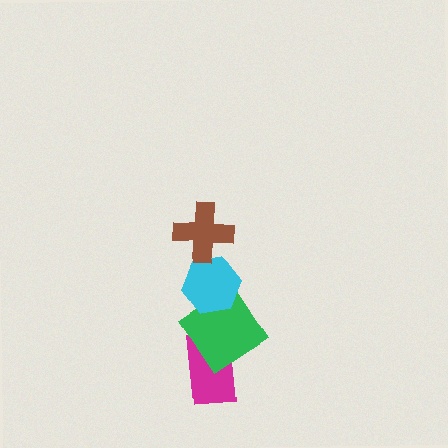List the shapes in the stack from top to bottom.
From top to bottom: the brown cross, the cyan hexagon, the green diamond, the magenta rectangle.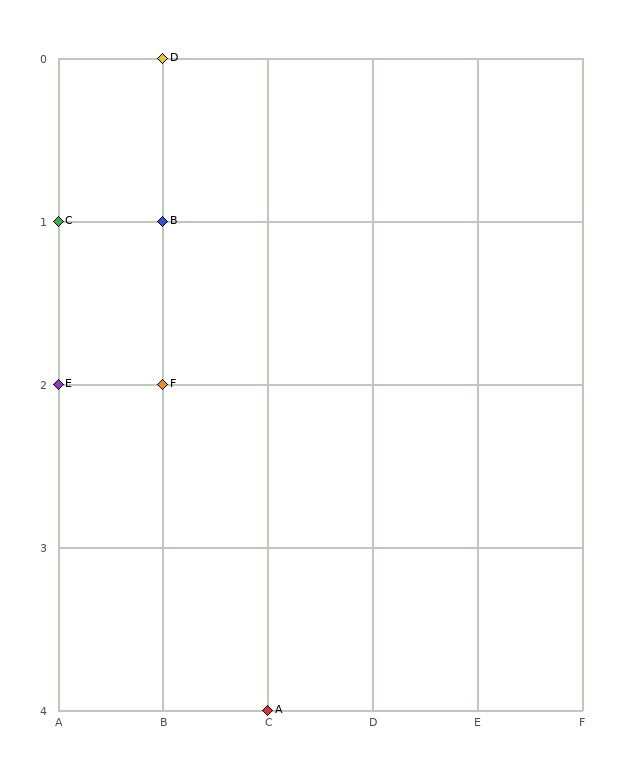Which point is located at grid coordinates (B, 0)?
Point D is at (B, 0).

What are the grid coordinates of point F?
Point F is at grid coordinates (B, 2).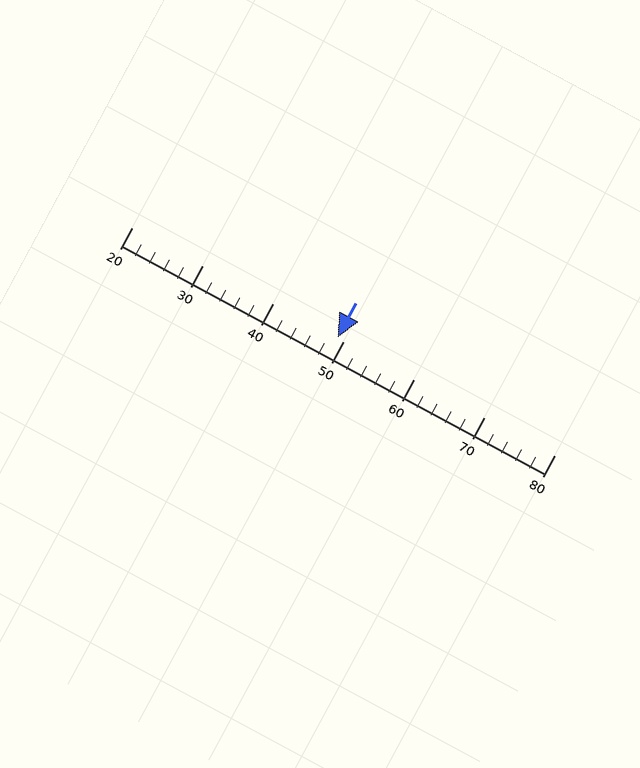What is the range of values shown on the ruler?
The ruler shows values from 20 to 80.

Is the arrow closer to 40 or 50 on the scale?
The arrow is closer to 50.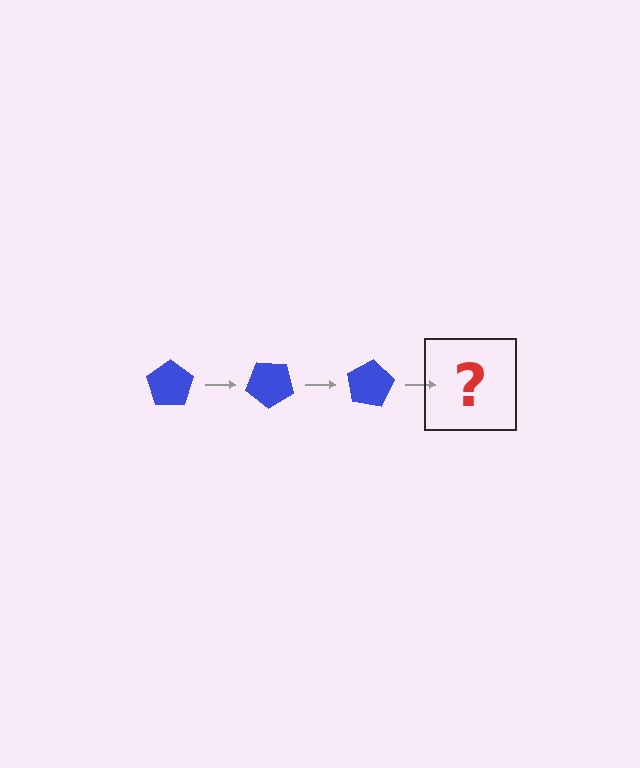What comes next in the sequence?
The next element should be a blue pentagon rotated 120 degrees.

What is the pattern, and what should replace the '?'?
The pattern is that the pentagon rotates 40 degrees each step. The '?' should be a blue pentagon rotated 120 degrees.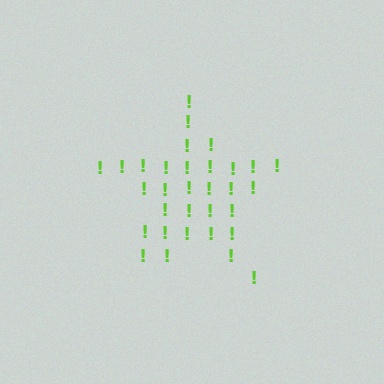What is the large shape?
The large shape is a star.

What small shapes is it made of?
It is made of small exclamation marks.